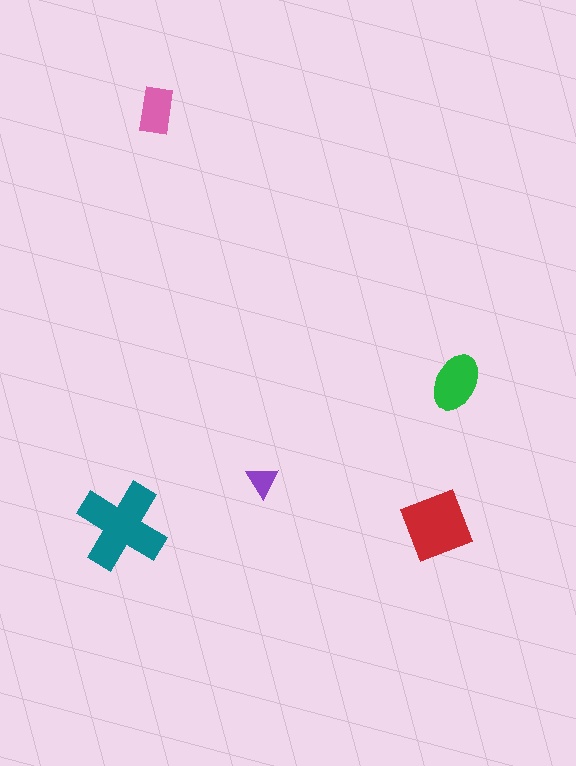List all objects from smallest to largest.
The purple triangle, the pink rectangle, the green ellipse, the red square, the teal cross.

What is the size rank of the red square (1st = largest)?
2nd.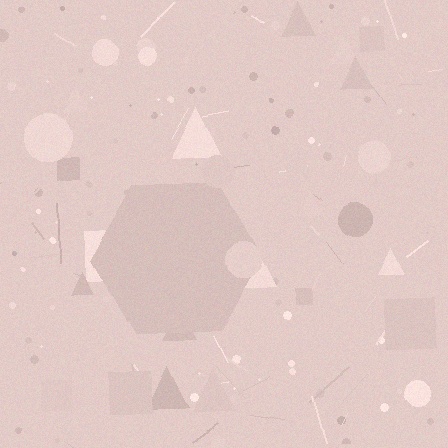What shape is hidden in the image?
A hexagon is hidden in the image.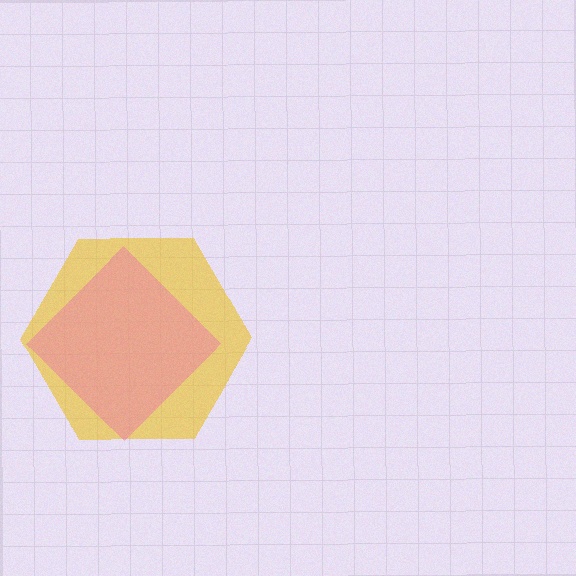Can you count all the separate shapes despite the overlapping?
Yes, there are 2 separate shapes.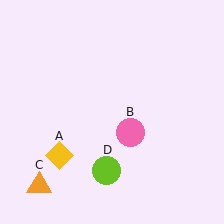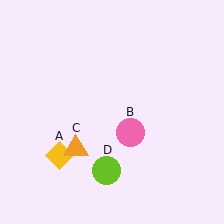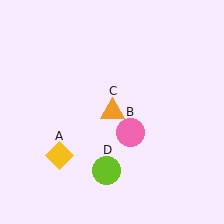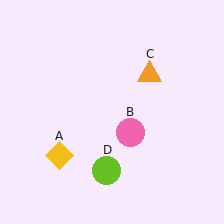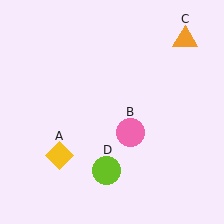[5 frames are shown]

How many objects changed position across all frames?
1 object changed position: orange triangle (object C).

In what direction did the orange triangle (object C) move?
The orange triangle (object C) moved up and to the right.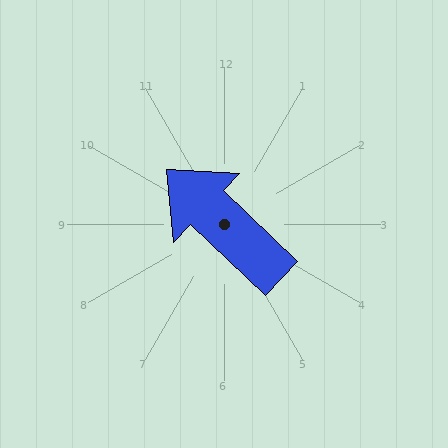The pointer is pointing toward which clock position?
Roughly 10 o'clock.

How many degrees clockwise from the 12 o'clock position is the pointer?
Approximately 314 degrees.